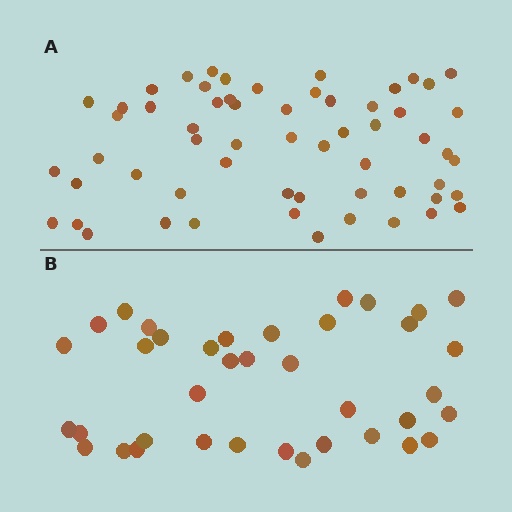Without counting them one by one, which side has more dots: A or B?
Region A (the top region) has more dots.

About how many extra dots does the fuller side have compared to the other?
Region A has approximately 20 more dots than region B.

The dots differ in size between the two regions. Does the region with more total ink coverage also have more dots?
No. Region B has more total ink coverage because its dots are larger, but region A actually contains more individual dots. Total area can be misleading — the number of items is what matters here.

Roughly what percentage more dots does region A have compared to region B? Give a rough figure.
About 55% more.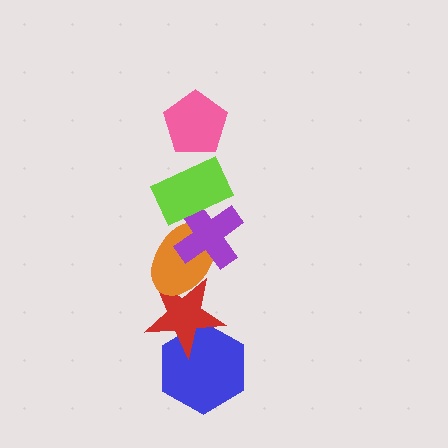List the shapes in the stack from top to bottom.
From top to bottom: the pink pentagon, the lime rectangle, the purple cross, the orange ellipse, the red star, the blue hexagon.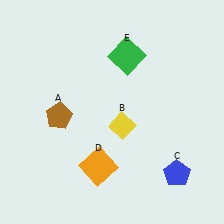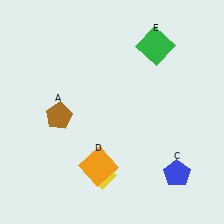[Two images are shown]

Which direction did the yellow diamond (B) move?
The yellow diamond (B) moved down.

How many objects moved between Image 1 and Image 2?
2 objects moved between the two images.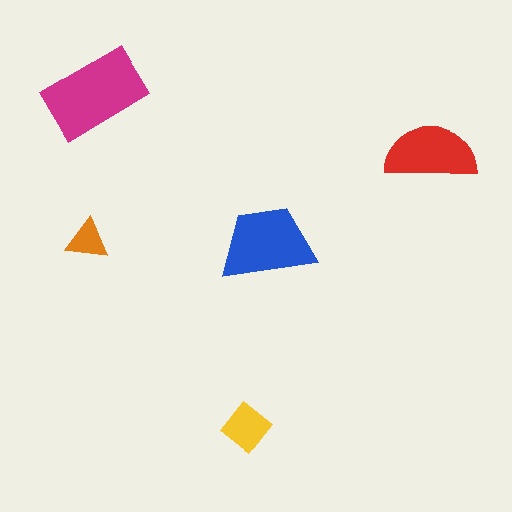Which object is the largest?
The magenta rectangle.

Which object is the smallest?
The orange triangle.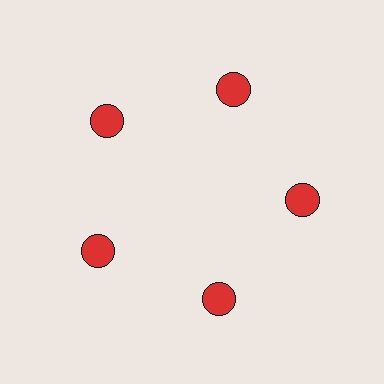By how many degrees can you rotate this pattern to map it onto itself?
The pattern maps onto itself every 72 degrees of rotation.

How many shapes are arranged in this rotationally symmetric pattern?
There are 5 shapes, arranged in 5 groups of 1.